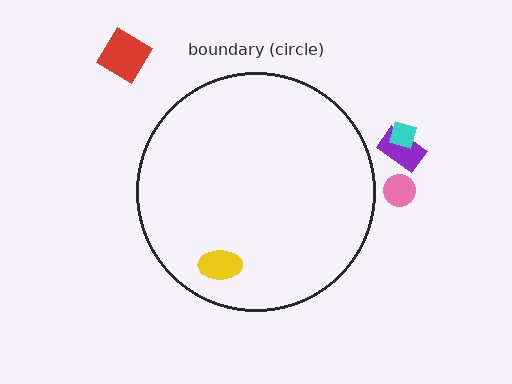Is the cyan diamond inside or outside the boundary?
Outside.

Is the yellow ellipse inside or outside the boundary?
Inside.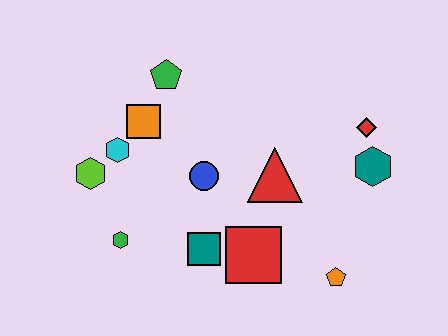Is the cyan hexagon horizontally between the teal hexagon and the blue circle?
No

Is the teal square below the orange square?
Yes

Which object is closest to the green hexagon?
The lime hexagon is closest to the green hexagon.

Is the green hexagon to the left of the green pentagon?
Yes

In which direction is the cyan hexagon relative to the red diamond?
The cyan hexagon is to the left of the red diamond.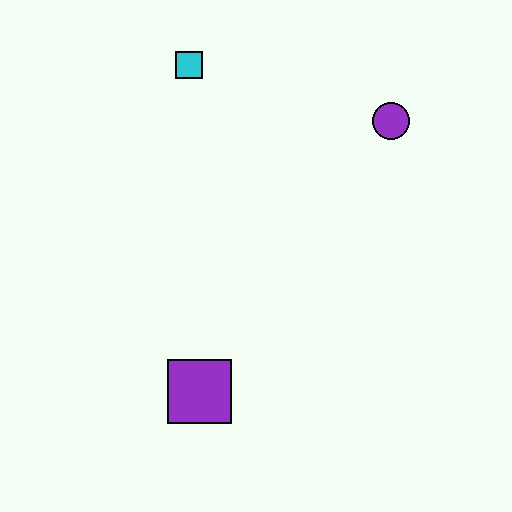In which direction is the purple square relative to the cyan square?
The purple square is below the cyan square.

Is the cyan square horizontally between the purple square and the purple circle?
No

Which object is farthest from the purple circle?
The purple square is farthest from the purple circle.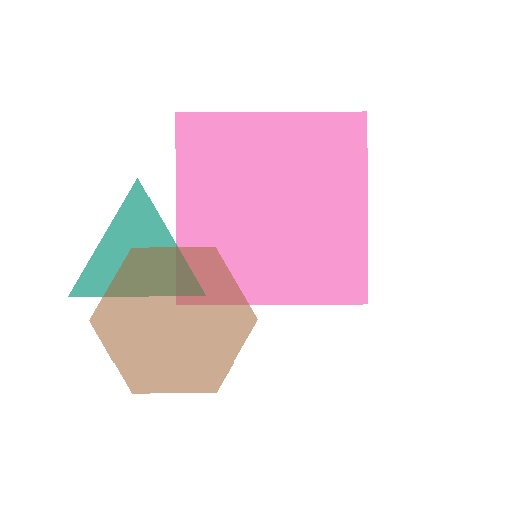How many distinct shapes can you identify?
There are 3 distinct shapes: a pink square, a teal triangle, a brown hexagon.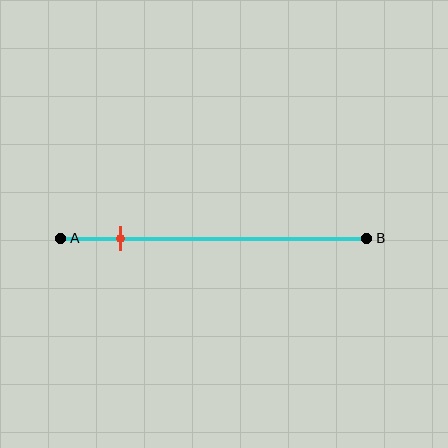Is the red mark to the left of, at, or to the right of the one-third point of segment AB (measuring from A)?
The red mark is to the left of the one-third point of segment AB.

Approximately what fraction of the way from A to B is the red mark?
The red mark is approximately 20% of the way from A to B.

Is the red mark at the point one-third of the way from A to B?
No, the mark is at about 20% from A, not at the 33% one-third point.